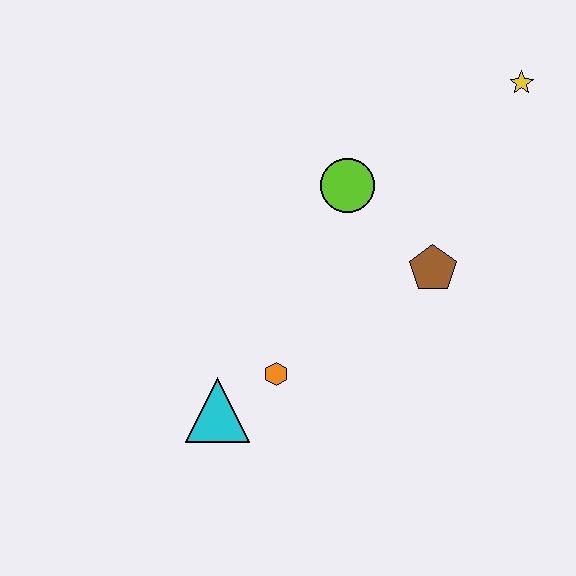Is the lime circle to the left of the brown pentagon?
Yes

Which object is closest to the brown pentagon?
The lime circle is closest to the brown pentagon.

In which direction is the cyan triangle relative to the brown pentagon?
The cyan triangle is to the left of the brown pentagon.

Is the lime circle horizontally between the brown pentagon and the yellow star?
No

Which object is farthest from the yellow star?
The cyan triangle is farthest from the yellow star.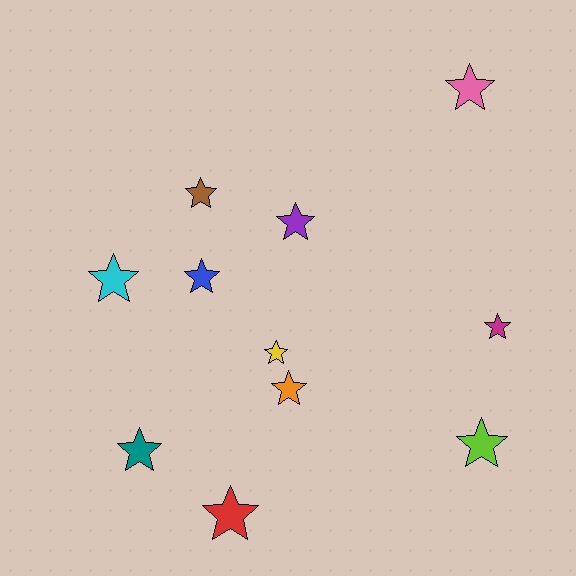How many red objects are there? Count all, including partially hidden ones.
There is 1 red object.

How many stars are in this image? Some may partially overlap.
There are 11 stars.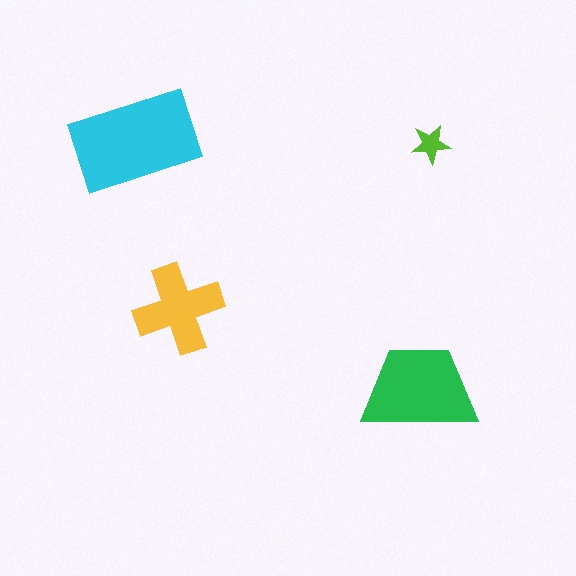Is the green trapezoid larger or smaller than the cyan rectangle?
Smaller.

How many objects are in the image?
There are 4 objects in the image.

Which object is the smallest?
The lime star.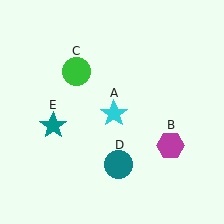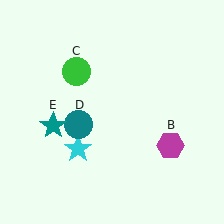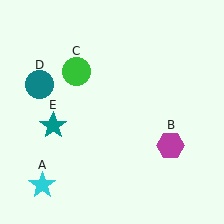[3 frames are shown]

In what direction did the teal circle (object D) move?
The teal circle (object D) moved up and to the left.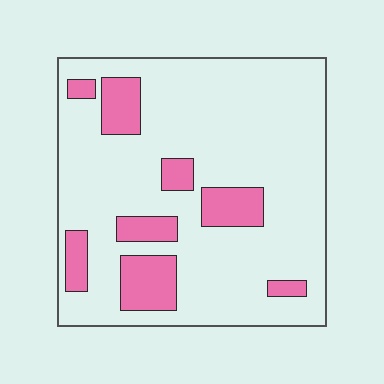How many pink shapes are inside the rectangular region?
8.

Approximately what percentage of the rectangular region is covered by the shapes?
Approximately 20%.